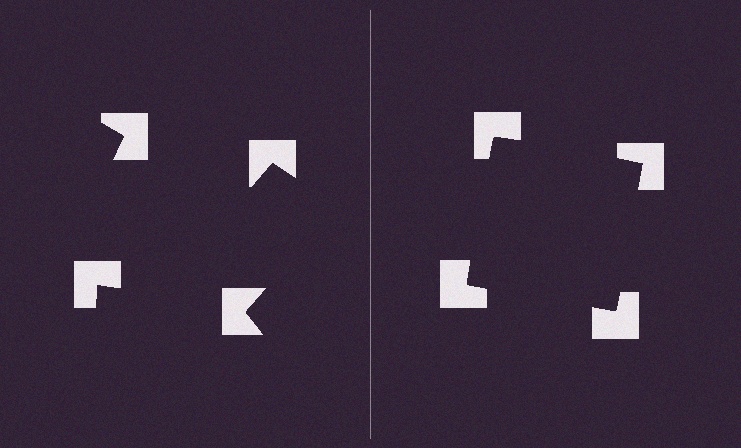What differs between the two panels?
The notched squares are positioned identically on both sides; only the wedge orientations differ. On the right they align to a square; on the left they are misaligned.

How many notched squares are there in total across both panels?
8 — 4 on each side.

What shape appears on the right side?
An illusory square.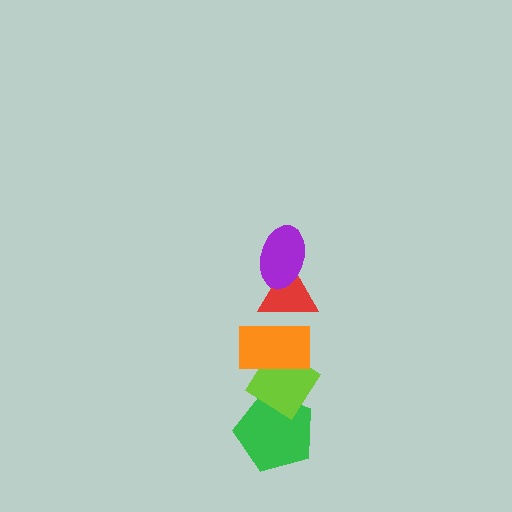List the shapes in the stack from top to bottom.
From top to bottom: the purple ellipse, the red triangle, the orange rectangle, the lime diamond, the green pentagon.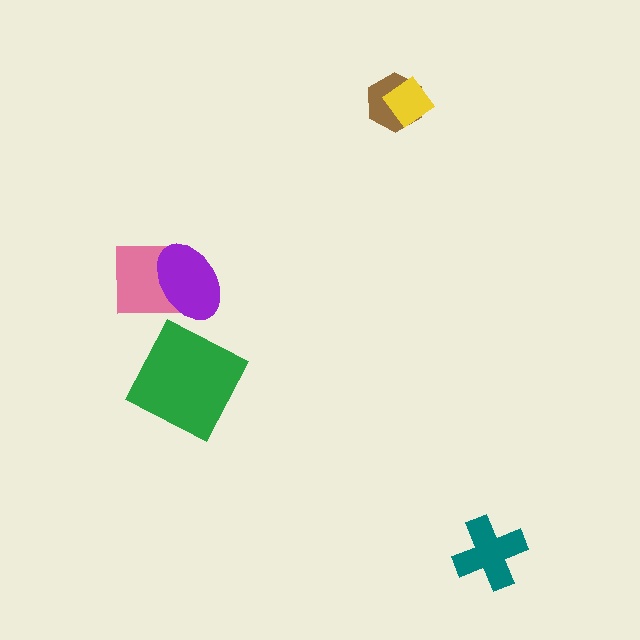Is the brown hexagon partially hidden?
Yes, it is partially covered by another shape.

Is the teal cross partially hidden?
No, no other shape covers it.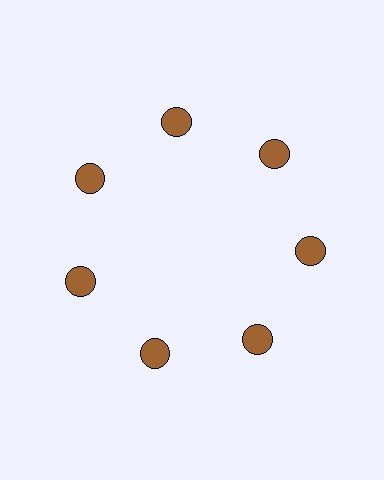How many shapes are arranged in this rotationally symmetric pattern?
There are 7 shapes, arranged in 7 groups of 1.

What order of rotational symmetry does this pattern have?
This pattern has 7-fold rotational symmetry.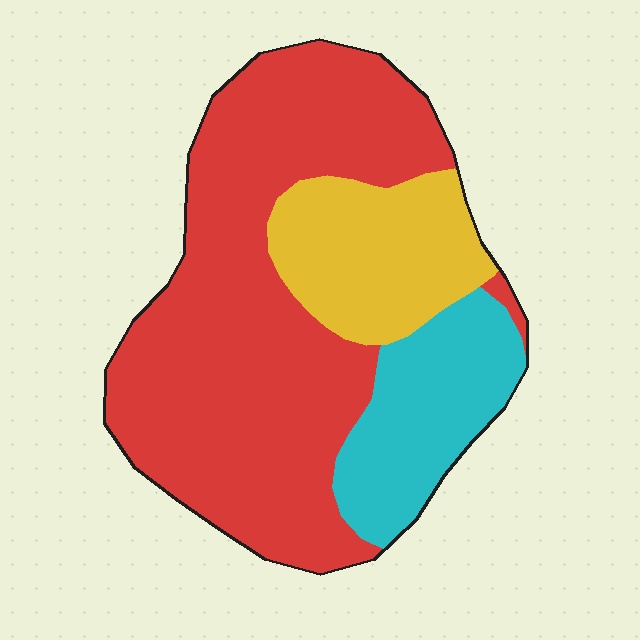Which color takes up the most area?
Red, at roughly 65%.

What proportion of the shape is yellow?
Yellow takes up between a sixth and a third of the shape.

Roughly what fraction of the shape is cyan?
Cyan takes up about one sixth (1/6) of the shape.